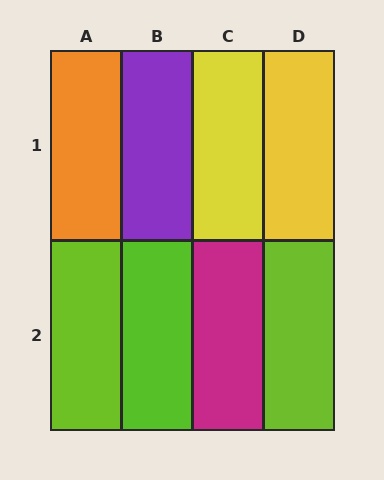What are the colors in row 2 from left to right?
Lime, lime, magenta, lime.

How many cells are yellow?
2 cells are yellow.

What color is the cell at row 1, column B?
Purple.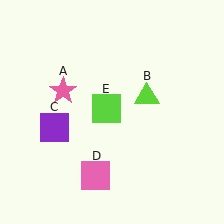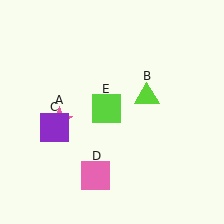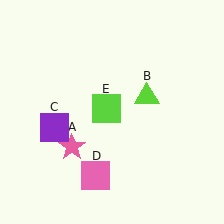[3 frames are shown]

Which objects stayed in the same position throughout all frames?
Lime triangle (object B) and purple square (object C) and pink square (object D) and lime square (object E) remained stationary.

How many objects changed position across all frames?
1 object changed position: pink star (object A).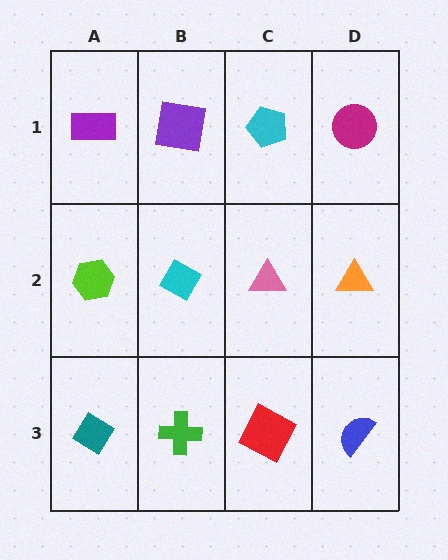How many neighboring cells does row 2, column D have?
3.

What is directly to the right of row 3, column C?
A blue semicircle.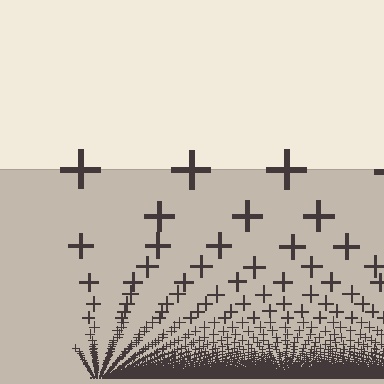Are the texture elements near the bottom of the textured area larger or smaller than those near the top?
Smaller. The gradient is inverted — elements near the bottom are smaller and denser.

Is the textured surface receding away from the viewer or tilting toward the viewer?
The surface appears to tilt toward the viewer. Texture elements get larger and sparser toward the top.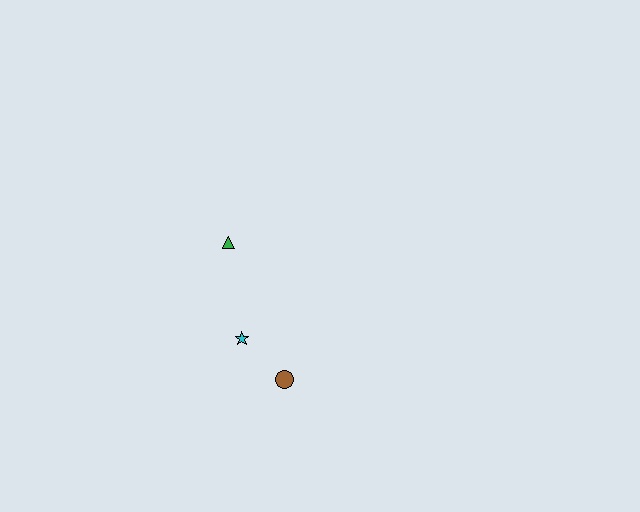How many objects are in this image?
There are 3 objects.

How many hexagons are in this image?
There are no hexagons.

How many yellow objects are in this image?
There are no yellow objects.